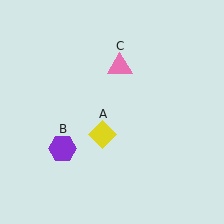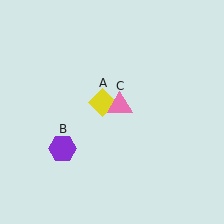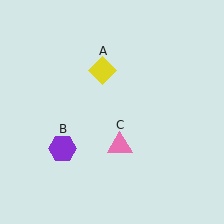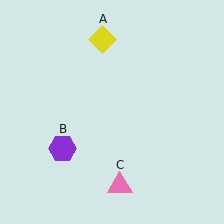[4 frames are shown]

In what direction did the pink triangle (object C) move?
The pink triangle (object C) moved down.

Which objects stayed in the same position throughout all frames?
Purple hexagon (object B) remained stationary.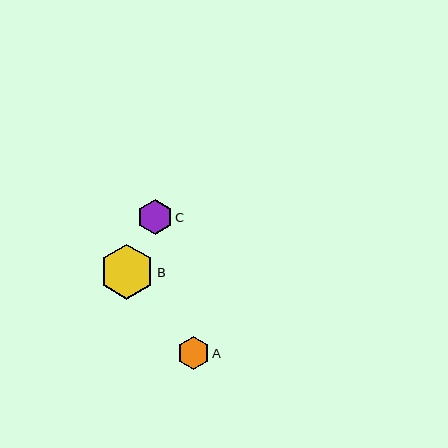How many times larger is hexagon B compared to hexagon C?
Hexagon B is approximately 1.6 times the size of hexagon C.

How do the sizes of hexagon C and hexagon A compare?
Hexagon C and hexagon A are approximately the same size.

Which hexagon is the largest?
Hexagon B is the largest with a size of approximately 55 pixels.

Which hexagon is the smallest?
Hexagon A is the smallest with a size of approximately 32 pixels.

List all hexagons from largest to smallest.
From largest to smallest: B, C, A.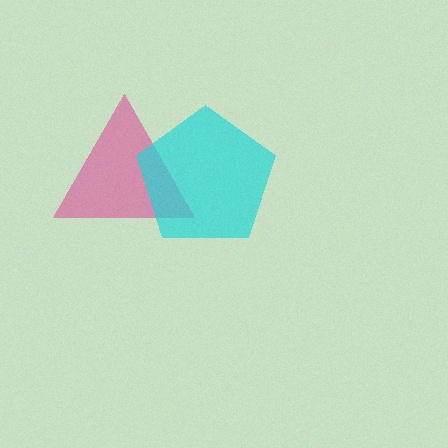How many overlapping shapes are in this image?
There are 2 overlapping shapes in the image.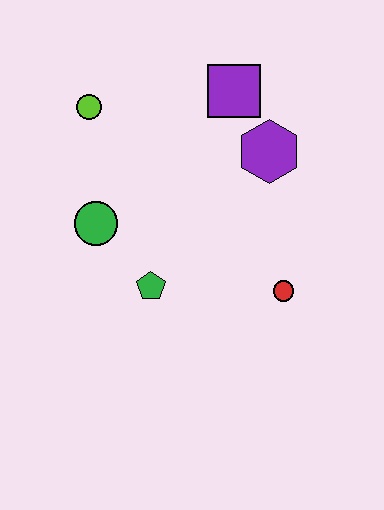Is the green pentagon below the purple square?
Yes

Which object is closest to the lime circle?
The green circle is closest to the lime circle.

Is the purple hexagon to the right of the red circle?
No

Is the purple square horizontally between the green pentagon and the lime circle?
No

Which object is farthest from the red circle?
The lime circle is farthest from the red circle.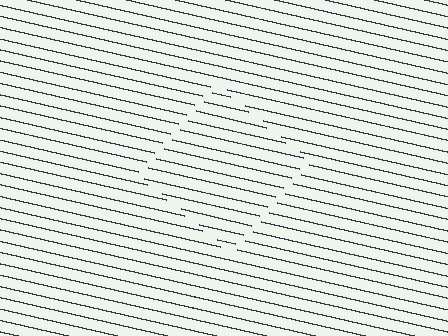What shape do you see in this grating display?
An illusory square. The interior of the shape contains the same grating, shifted by half a period — the contour is defined by the phase discontinuity where line-ends from the inner and outer gratings abut.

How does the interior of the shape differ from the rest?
The interior of the shape contains the same grating, shifted by half a period — the contour is defined by the phase discontinuity where line-ends from the inner and outer gratings abut.